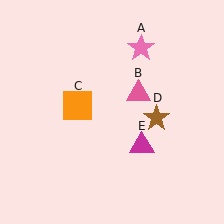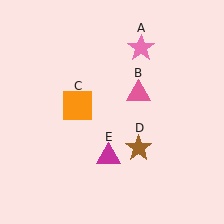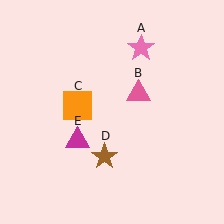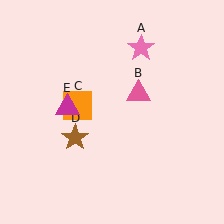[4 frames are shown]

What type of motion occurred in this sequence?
The brown star (object D), magenta triangle (object E) rotated clockwise around the center of the scene.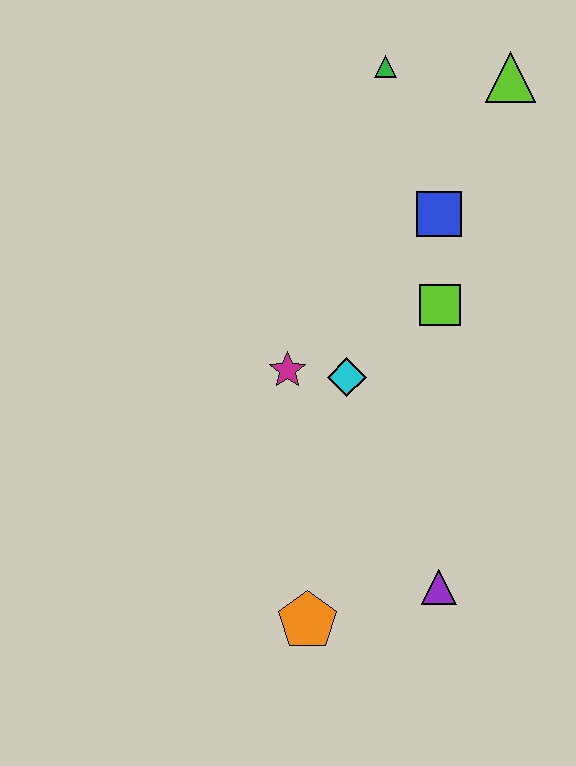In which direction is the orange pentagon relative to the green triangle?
The orange pentagon is below the green triangle.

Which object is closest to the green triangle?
The lime triangle is closest to the green triangle.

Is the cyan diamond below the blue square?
Yes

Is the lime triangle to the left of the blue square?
No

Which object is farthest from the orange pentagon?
The lime triangle is farthest from the orange pentagon.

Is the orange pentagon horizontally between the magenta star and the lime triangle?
Yes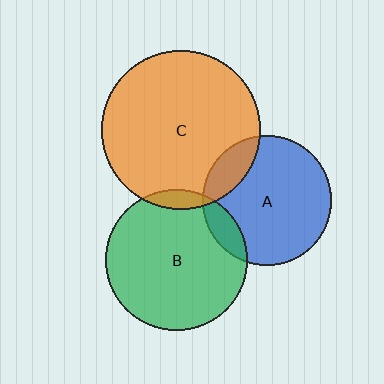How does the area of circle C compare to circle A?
Approximately 1.5 times.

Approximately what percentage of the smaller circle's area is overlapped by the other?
Approximately 10%.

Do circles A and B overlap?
Yes.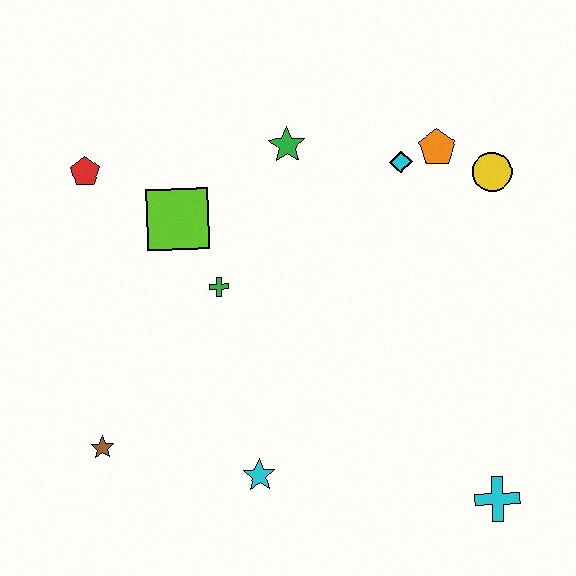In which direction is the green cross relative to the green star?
The green cross is below the green star.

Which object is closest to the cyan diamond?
The orange pentagon is closest to the cyan diamond.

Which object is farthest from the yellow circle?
The brown star is farthest from the yellow circle.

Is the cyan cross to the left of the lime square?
No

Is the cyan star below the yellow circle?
Yes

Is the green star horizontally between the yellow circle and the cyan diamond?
No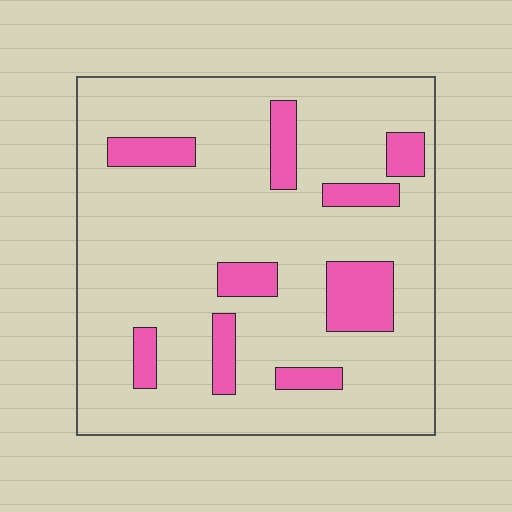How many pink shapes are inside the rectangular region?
9.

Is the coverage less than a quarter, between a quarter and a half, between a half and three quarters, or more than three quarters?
Less than a quarter.